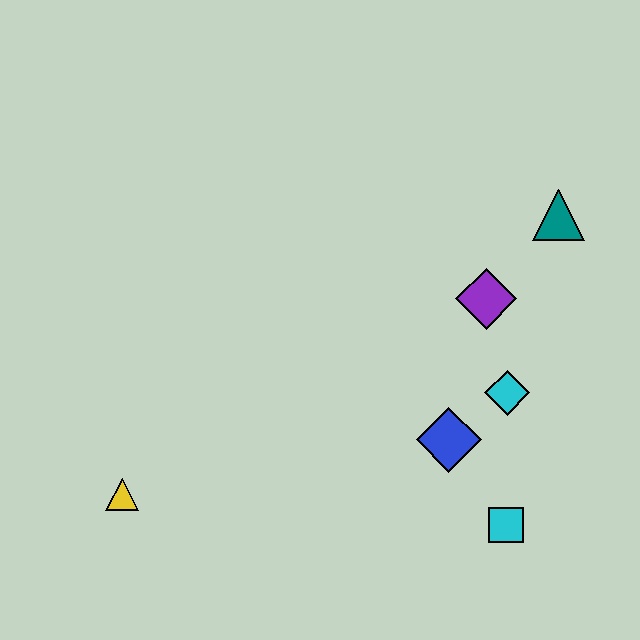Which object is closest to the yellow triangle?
The blue diamond is closest to the yellow triangle.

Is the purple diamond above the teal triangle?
No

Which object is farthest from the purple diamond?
The yellow triangle is farthest from the purple diamond.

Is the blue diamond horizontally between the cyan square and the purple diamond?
No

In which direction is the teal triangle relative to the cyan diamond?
The teal triangle is above the cyan diamond.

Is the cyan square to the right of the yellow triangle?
Yes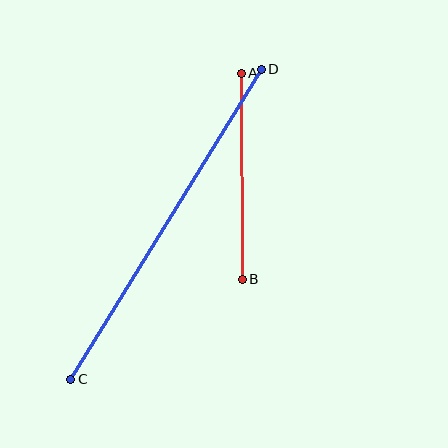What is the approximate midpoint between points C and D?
The midpoint is at approximately (166, 224) pixels.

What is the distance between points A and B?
The distance is approximately 206 pixels.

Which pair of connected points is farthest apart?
Points C and D are farthest apart.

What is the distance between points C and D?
The distance is approximately 364 pixels.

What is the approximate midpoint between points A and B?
The midpoint is at approximately (242, 176) pixels.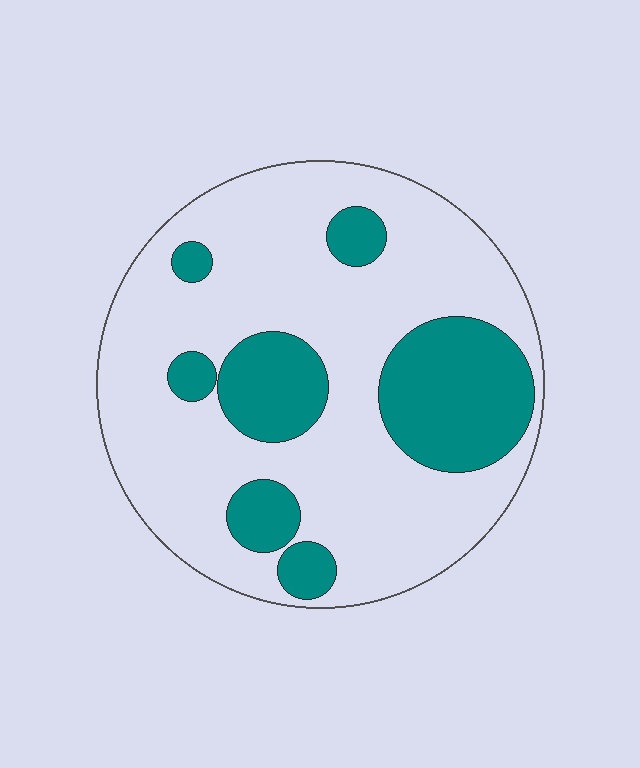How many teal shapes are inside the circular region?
7.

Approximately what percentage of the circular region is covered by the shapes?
Approximately 25%.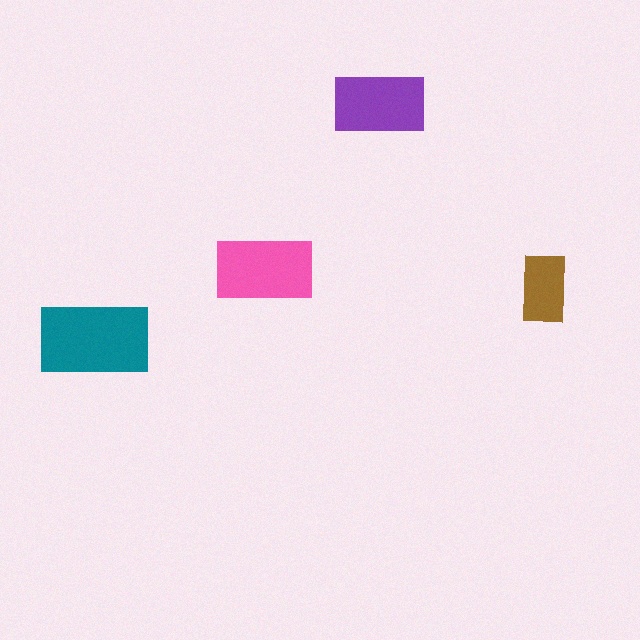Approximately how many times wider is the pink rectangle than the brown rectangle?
About 1.5 times wider.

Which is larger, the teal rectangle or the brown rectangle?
The teal one.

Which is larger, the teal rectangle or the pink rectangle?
The teal one.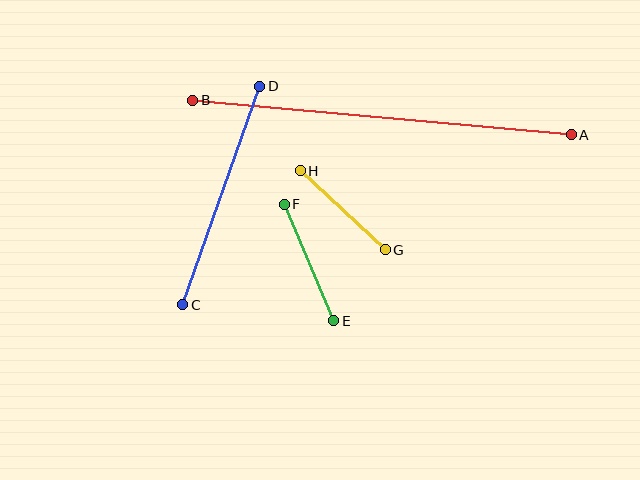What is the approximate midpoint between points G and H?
The midpoint is at approximately (343, 210) pixels.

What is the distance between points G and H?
The distance is approximately 116 pixels.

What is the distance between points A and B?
The distance is approximately 380 pixels.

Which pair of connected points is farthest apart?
Points A and B are farthest apart.